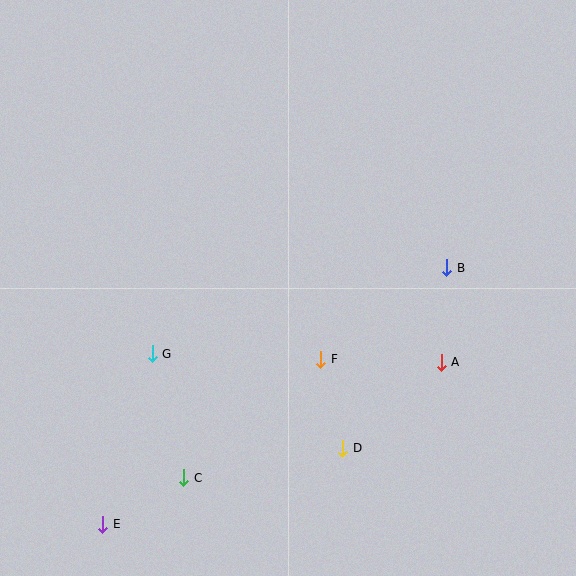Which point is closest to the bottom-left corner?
Point E is closest to the bottom-left corner.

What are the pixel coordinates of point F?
Point F is at (321, 359).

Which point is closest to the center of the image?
Point F at (321, 359) is closest to the center.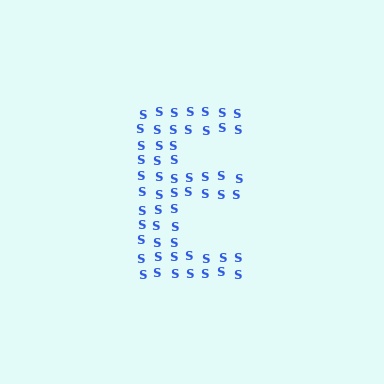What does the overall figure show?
The overall figure shows the letter E.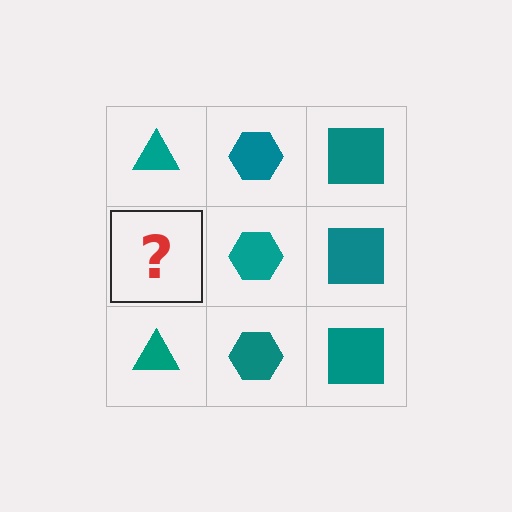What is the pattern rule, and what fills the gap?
The rule is that each column has a consistent shape. The gap should be filled with a teal triangle.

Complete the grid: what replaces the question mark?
The question mark should be replaced with a teal triangle.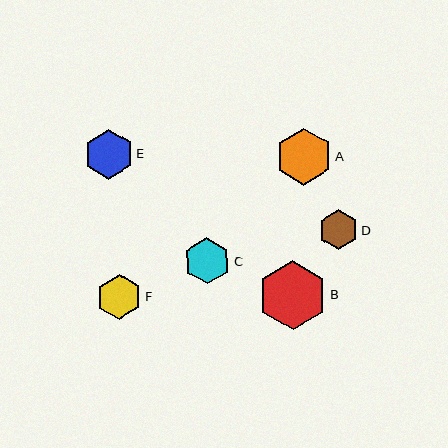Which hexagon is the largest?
Hexagon B is the largest with a size of approximately 69 pixels.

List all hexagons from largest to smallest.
From largest to smallest: B, A, E, C, F, D.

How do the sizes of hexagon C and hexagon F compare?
Hexagon C and hexagon F are approximately the same size.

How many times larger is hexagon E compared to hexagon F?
Hexagon E is approximately 1.1 times the size of hexagon F.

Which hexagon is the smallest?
Hexagon D is the smallest with a size of approximately 40 pixels.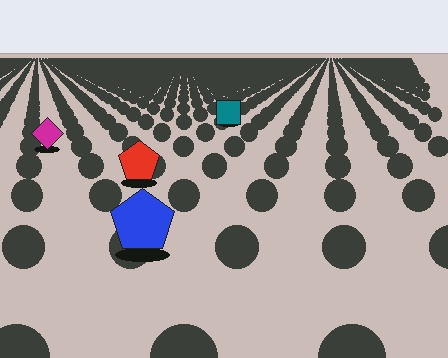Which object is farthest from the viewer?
The teal square is farthest from the viewer. It appears smaller and the ground texture around it is denser.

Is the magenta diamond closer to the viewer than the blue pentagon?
No. The blue pentagon is closer — you can tell from the texture gradient: the ground texture is coarser near it.